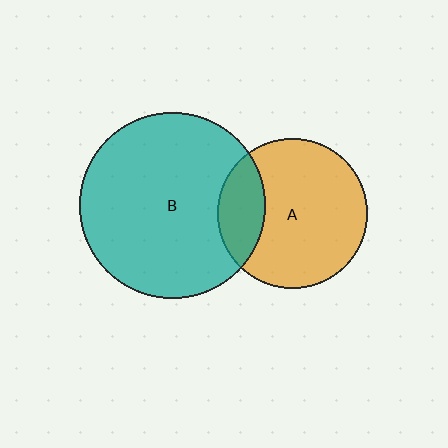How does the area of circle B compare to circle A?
Approximately 1.5 times.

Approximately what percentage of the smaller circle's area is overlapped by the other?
Approximately 20%.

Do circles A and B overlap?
Yes.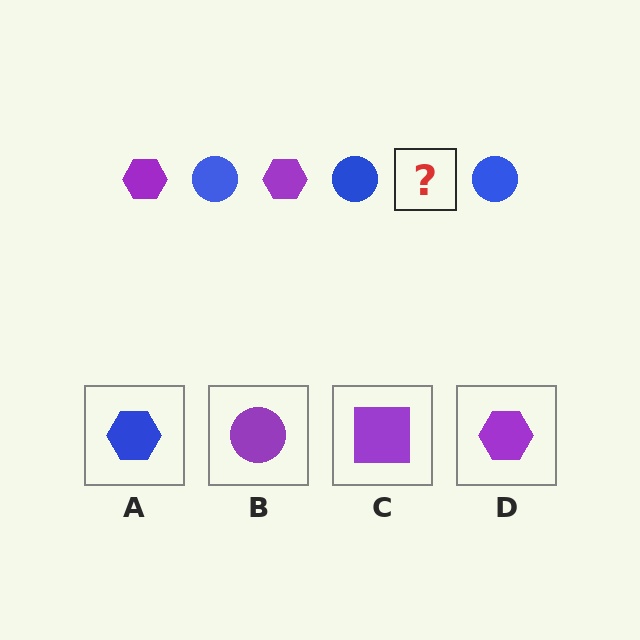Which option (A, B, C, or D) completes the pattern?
D.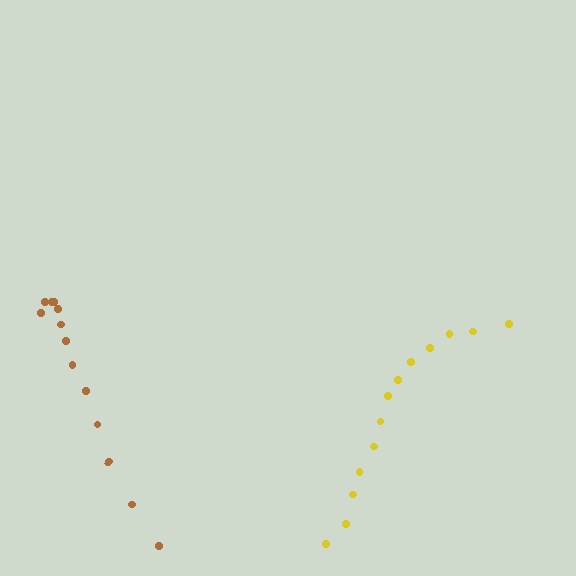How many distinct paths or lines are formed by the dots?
There are 2 distinct paths.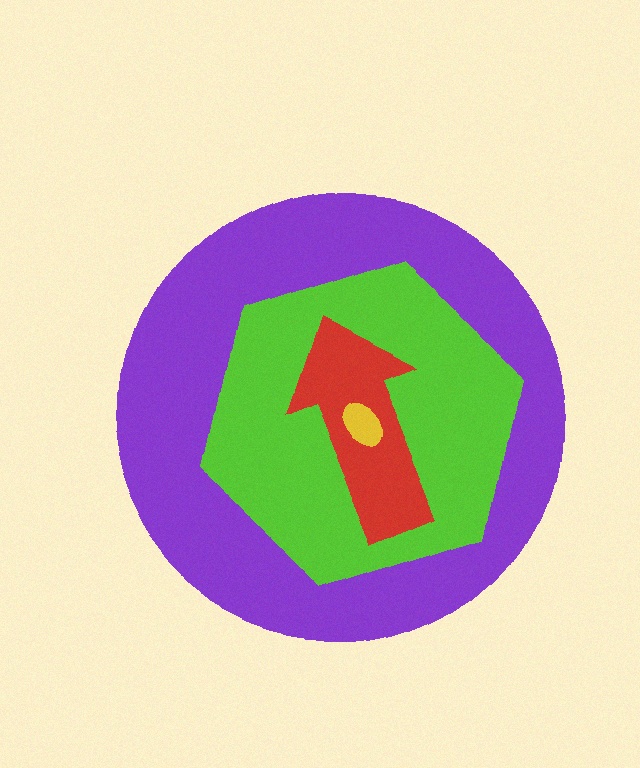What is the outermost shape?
The purple circle.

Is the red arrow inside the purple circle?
Yes.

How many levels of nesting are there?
4.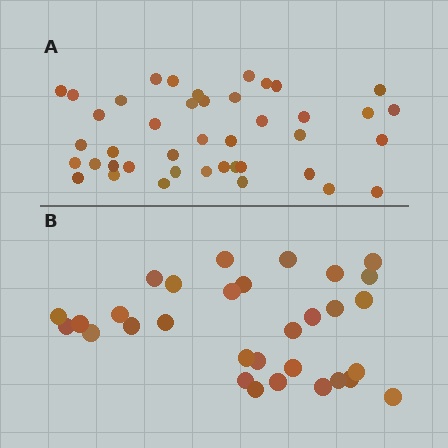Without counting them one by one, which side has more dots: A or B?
Region A (the top region) has more dots.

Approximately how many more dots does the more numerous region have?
Region A has roughly 12 or so more dots than region B.